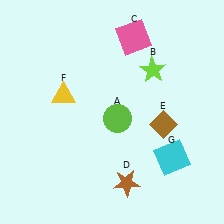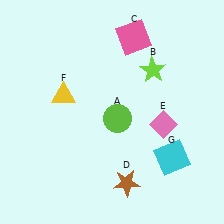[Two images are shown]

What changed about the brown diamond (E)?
In Image 1, E is brown. In Image 2, it changed to pink.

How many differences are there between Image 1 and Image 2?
There is 1 difference between the two images.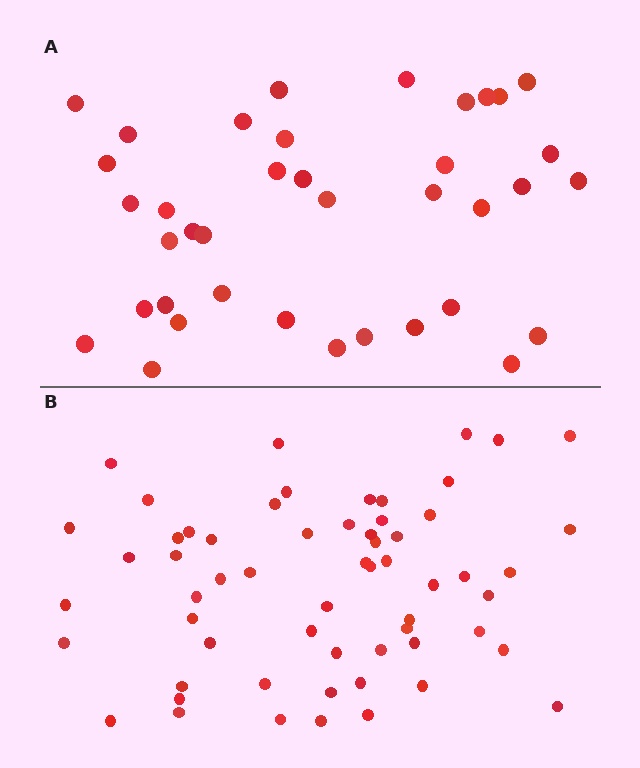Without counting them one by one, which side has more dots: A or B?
Region B (the bottom region) has more dots.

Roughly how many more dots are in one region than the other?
Region B has approximately 20 more dots than region A.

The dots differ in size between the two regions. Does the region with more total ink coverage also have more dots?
No. Region A has more total ink coverage because its dots are larger, but region B actually contains more individual dots. Total area can be misleading — the number of items is what matters here.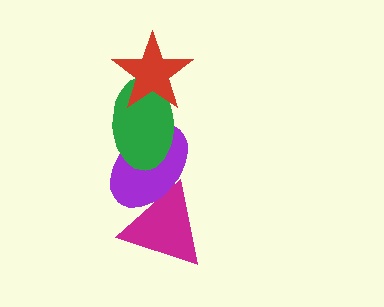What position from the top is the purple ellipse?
The purple ellipse is 3rd from the top.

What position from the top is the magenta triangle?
The magenta triangle is 4th from the top.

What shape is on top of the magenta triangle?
The purple ellipse is on top of the magenta triangle.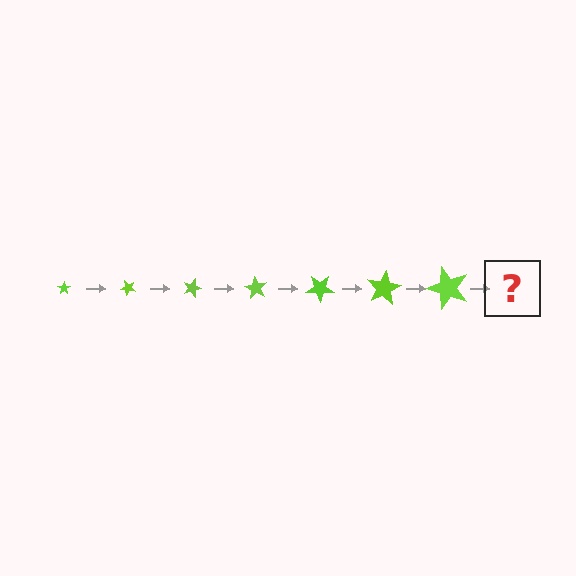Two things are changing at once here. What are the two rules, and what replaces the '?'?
The two rules are that the star grows larger each step and it rotates 45 degrees each step. The '?' should be a star, larger than the previous one and rotated 315 degrees from the start.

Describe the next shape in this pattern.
It should be a star, larger than the previous one and rotated 315 degrees from the start.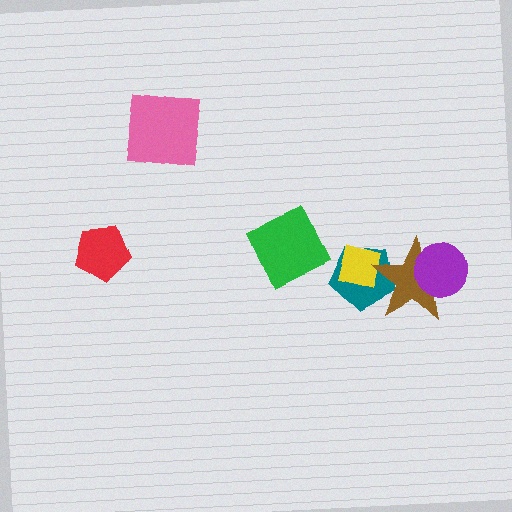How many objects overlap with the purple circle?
1 object overlaps with the purple circle.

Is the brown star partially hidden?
Yes, it is partially covered by another shape.